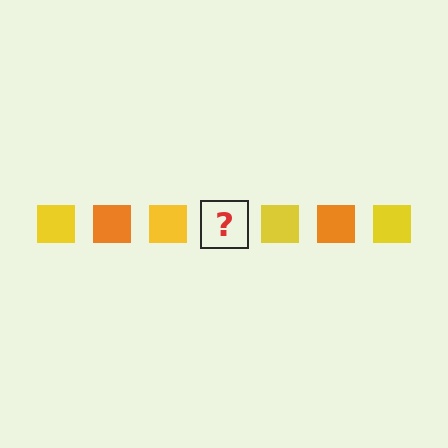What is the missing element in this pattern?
The missing element is an orange square.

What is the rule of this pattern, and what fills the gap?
The rule is that the pattern cycles through yellow, orange squares. The gap should be filled with an orange square.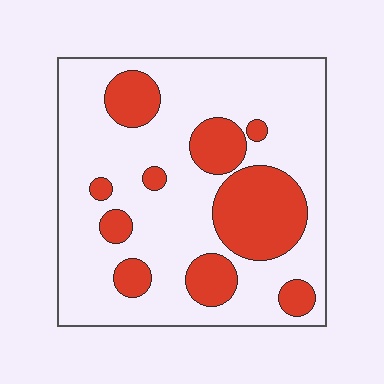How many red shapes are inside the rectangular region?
10.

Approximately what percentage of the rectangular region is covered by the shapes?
Approximately 25%.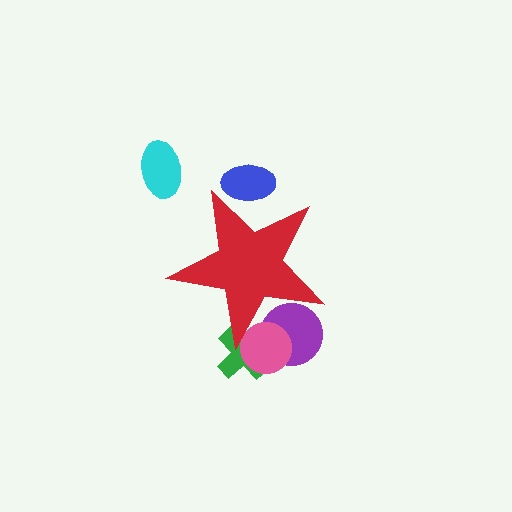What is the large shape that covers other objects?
A red star.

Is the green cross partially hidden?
Yes, the green cross is partially hidden behind the red star.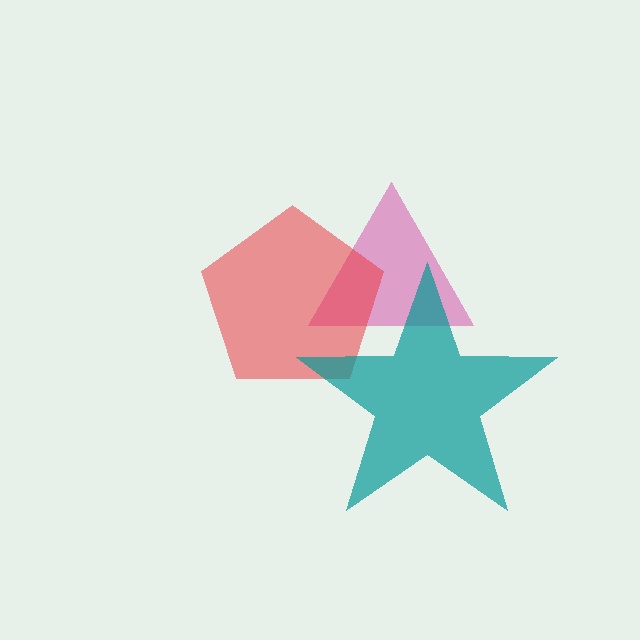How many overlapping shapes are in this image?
There are 3 overlapping shapes in the image.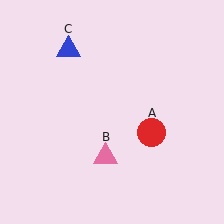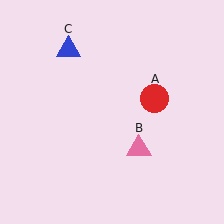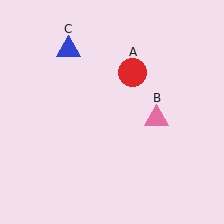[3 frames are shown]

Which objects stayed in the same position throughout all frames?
Blue triangle (object C) remained stationary.